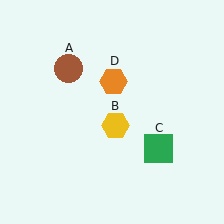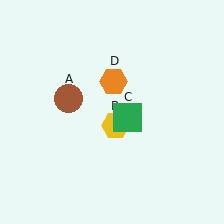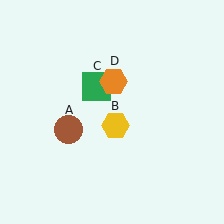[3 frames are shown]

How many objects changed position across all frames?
2 objects changed position: brown circle (object A), green square (object C).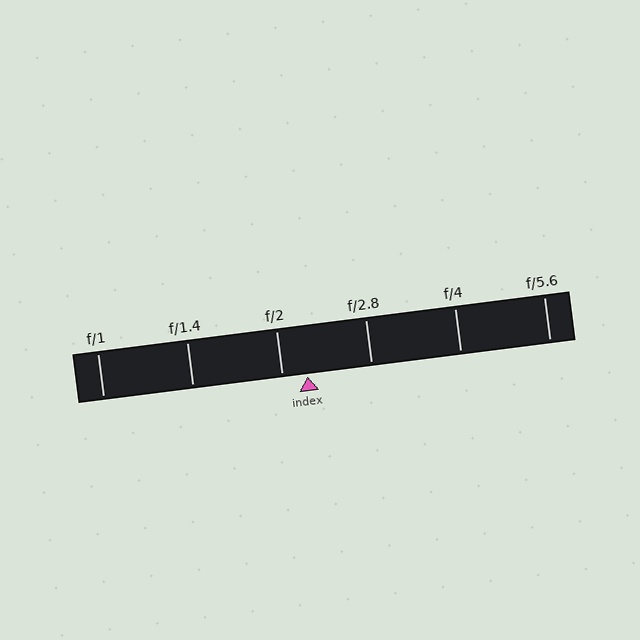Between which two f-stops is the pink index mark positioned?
The index mark is between f/2 and f/2.8.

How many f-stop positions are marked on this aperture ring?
There are 6 f-stop positions marked.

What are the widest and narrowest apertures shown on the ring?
The widest aperture shown is f/1 and the narrowest is f/5.6.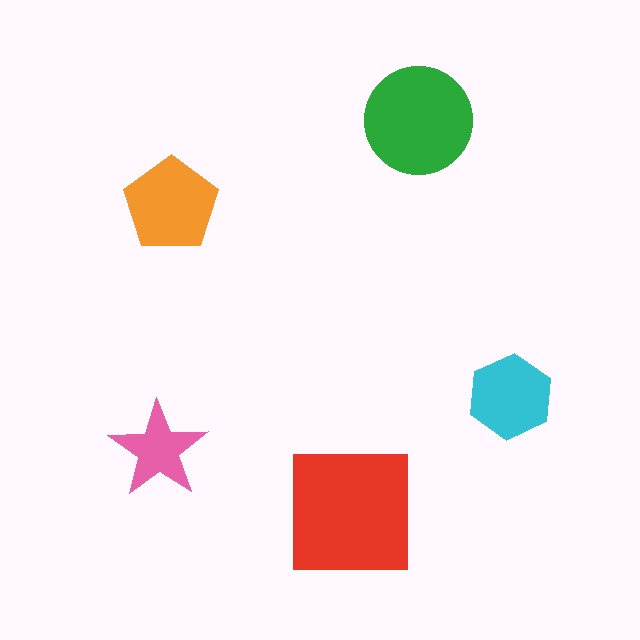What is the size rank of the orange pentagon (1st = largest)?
3rd.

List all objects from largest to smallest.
The red square, the green circle, the orange pentagon, the cyan hexagon, the pink star.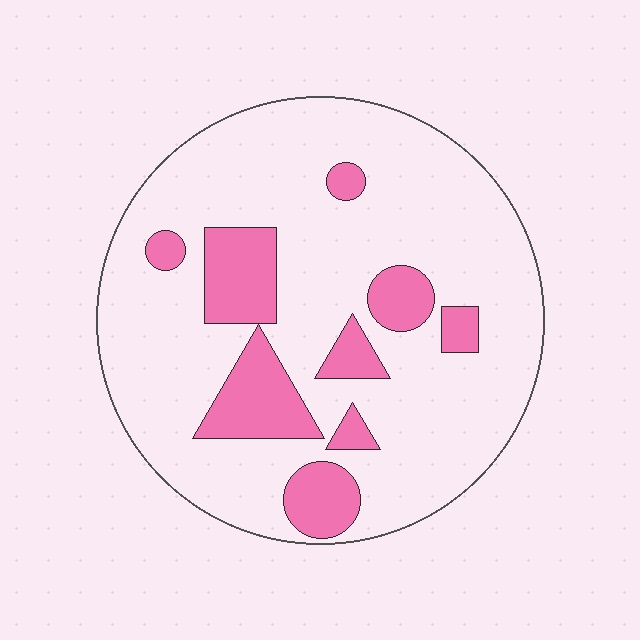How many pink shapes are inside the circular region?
9.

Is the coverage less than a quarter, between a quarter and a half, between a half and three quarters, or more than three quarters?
Less than a quarter.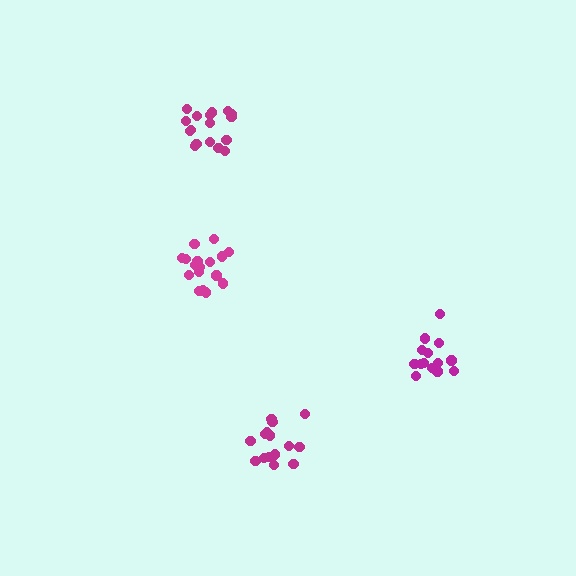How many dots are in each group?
Group 1: 17 dots, Group 2: 14 dots, Group 3: 15 dots, Group 4: 17 dots (63 total).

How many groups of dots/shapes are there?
There are 4 groups.